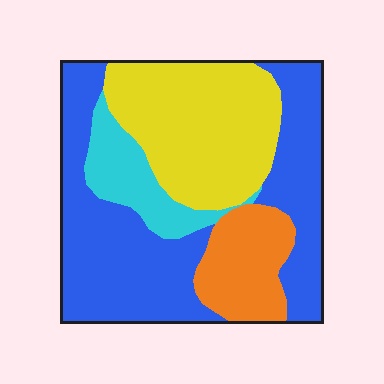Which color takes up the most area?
Blue, at roughly 45%.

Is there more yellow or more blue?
Blue.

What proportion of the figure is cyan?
Cyan covers 11% of the figure.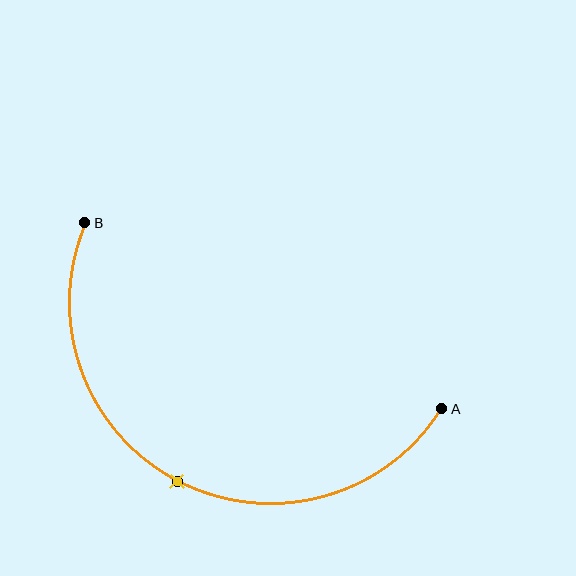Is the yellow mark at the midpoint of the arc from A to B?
Yes. The yellow mark lies on the arc at equal arc-length from both A and B — it is the arc midpoint.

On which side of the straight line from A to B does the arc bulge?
The arc bulges below the straight line connecting A and B.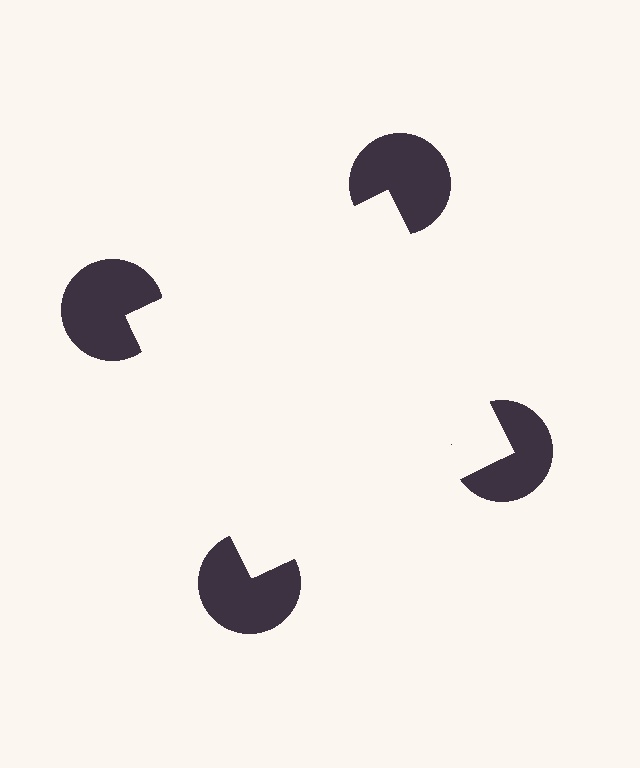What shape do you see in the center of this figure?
An illusory square — its edges are inferred from the aligned wedge cuts in the pac-man discs, not physically drawn.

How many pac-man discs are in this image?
There are 4 — one at each vertex of the illusory square.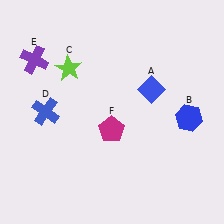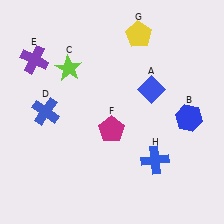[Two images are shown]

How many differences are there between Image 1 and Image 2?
There are 2 differences between the two images.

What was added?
A yellow pentagon (G), a blue cross (H) were added in Image 2.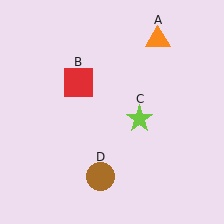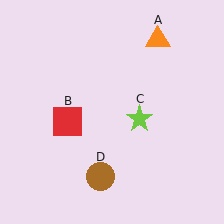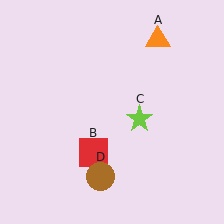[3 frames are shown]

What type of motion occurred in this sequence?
The red square (object B) rotated counterclockwise around the center of the scene.